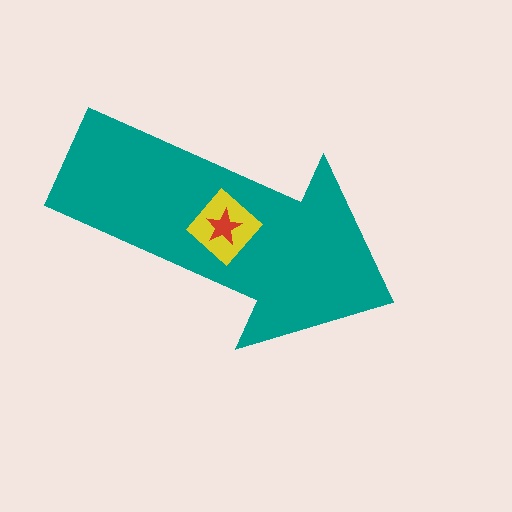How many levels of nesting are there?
3.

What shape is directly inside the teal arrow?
The yellow diamond.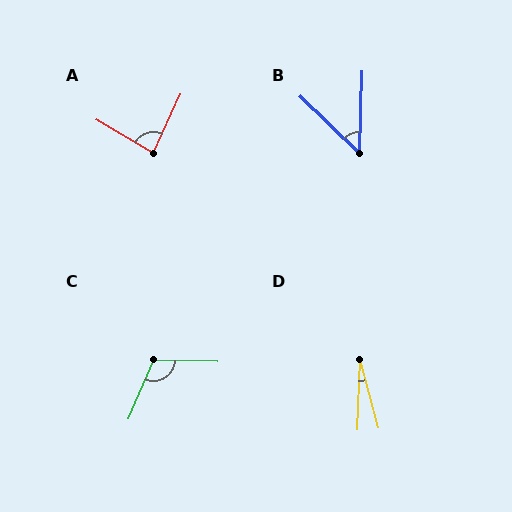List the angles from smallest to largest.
D (17°), B (48°), A (85°), C (112°).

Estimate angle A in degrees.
Approximately 85 degrees.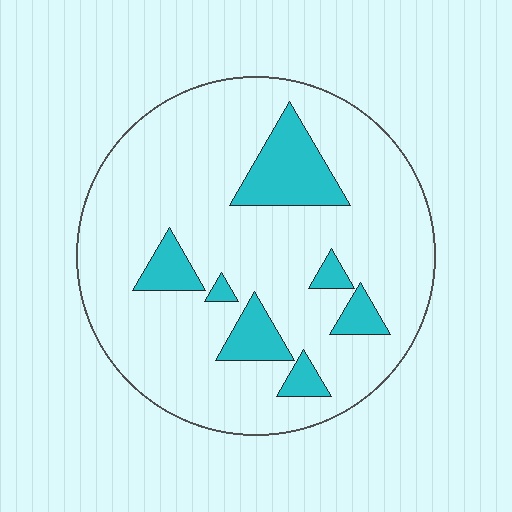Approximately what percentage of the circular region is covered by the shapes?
Approximately 15%.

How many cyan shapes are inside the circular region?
7.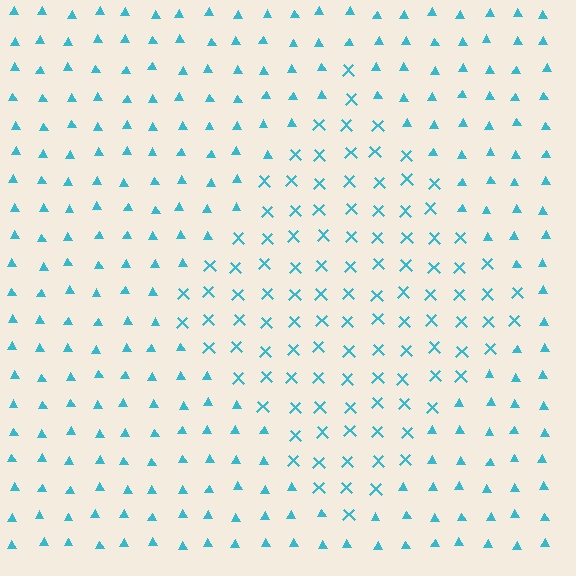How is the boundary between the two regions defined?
The boundary is defined by a change in element shape: X marks inside vs. triangles outside. All elements share the same color and spacing.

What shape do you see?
I see a diamond.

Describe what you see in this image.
The image is filled with small cyan elements arranged in a uniform grid. A diamond-shaped region contains X marks, while the surrounding area contains triangles. The boundary is defined purely by the change in element shape.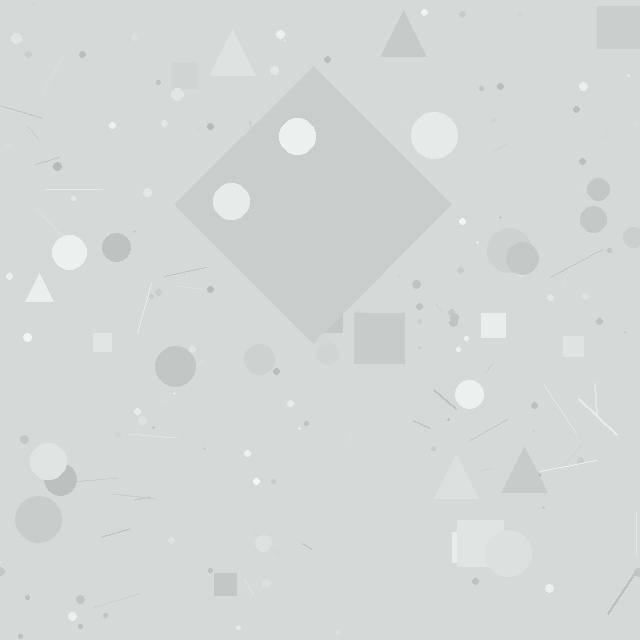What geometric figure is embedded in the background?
A diamond is embedded in the background.